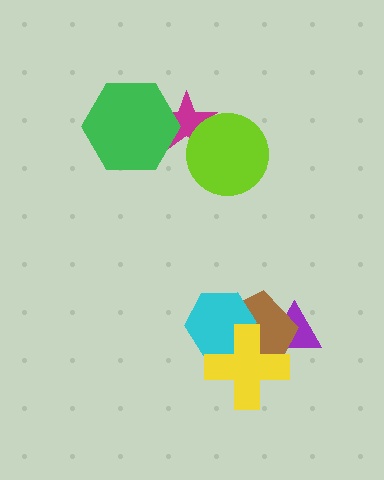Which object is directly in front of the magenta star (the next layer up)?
The lime circle is directly in front of the magenta star.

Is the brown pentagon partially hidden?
Yes, it is partially covered by another shape.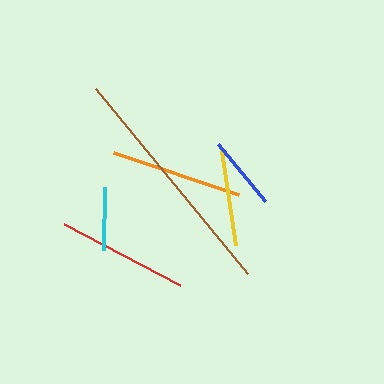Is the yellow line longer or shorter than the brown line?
The brown line is longer than the yellow line.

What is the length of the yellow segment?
The yellow segment is approximately 95 pixels long.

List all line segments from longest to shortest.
From longest to shortest: brown, orange, red, yellow, blue, cyan.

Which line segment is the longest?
The brown line is the longest at approximately 239 pixels.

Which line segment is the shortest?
The cyan line is the shortest at approximately 62 pixels.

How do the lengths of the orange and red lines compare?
The orange and red lines are approximately the same length.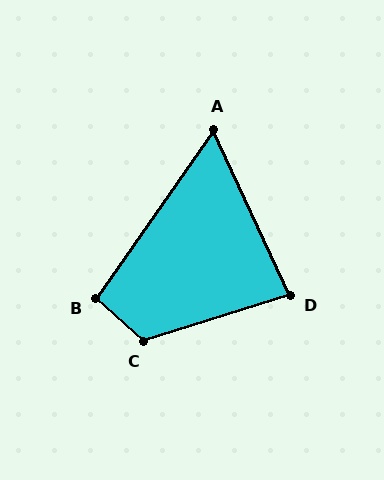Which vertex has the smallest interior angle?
A, at approximately 60 degrees.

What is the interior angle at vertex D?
Approximately 83 degrees (acute).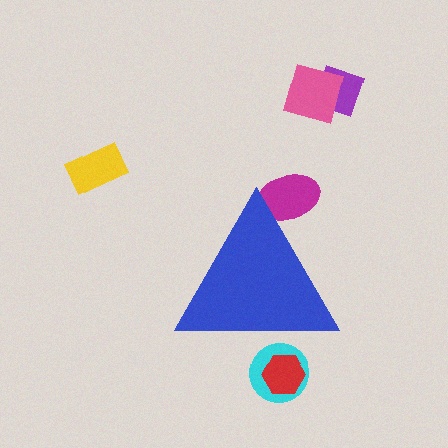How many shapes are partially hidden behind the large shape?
3 shapes are partially hidden.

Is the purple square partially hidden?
No, the purple square is fully visible.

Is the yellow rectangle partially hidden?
No, the yellow rectangle is fully visible.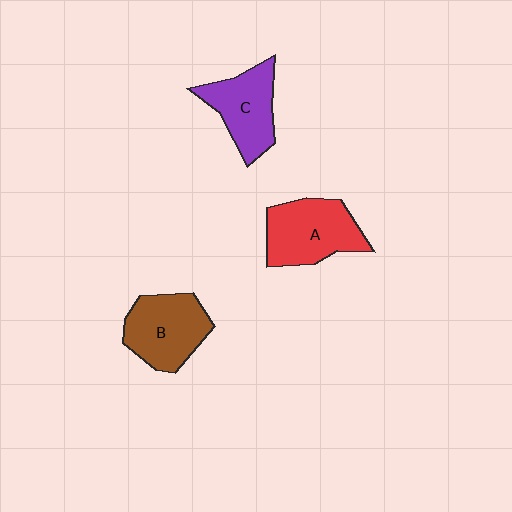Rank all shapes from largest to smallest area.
From largest to smallest: A (red), B (brown), C (purple).